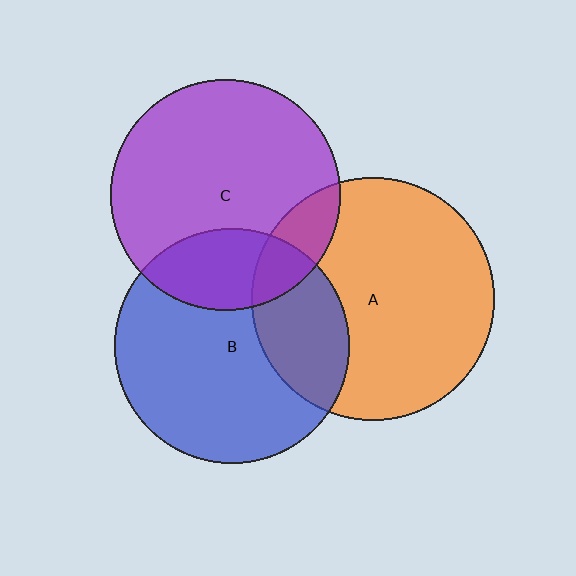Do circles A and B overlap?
Yes.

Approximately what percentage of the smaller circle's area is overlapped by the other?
Approximately 25%.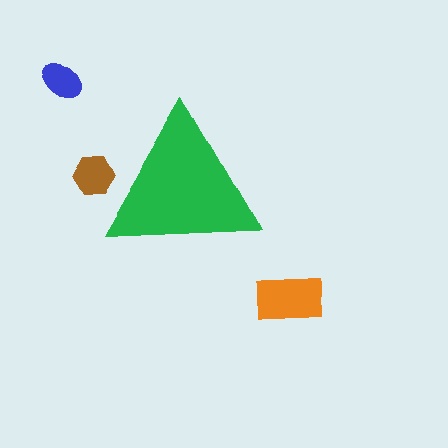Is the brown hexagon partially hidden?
Yes, the brown hexagon is partially hidden behind the green triangle.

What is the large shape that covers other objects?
A green triangle.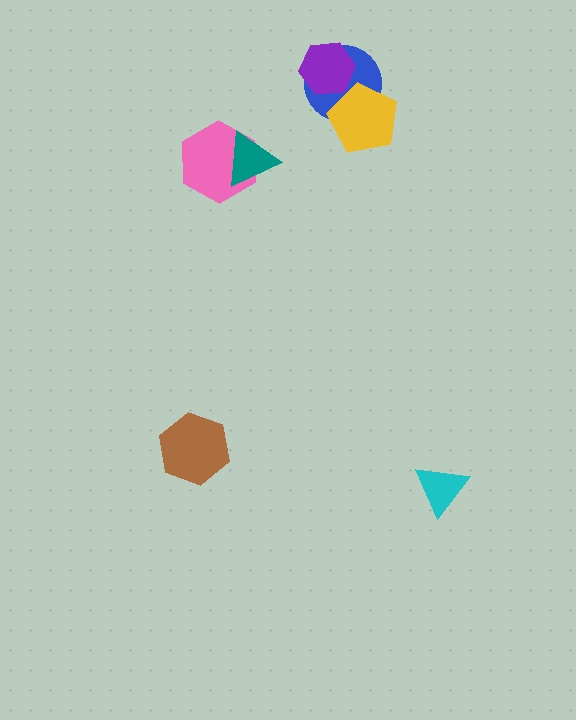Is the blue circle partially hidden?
Yes, it is partially covered by another shape.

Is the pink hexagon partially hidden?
Yes, it is partially covered by another shape.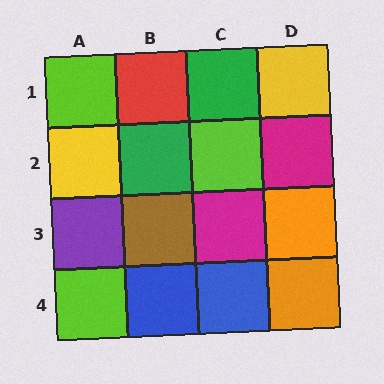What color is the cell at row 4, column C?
Blue.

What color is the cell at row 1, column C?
Green.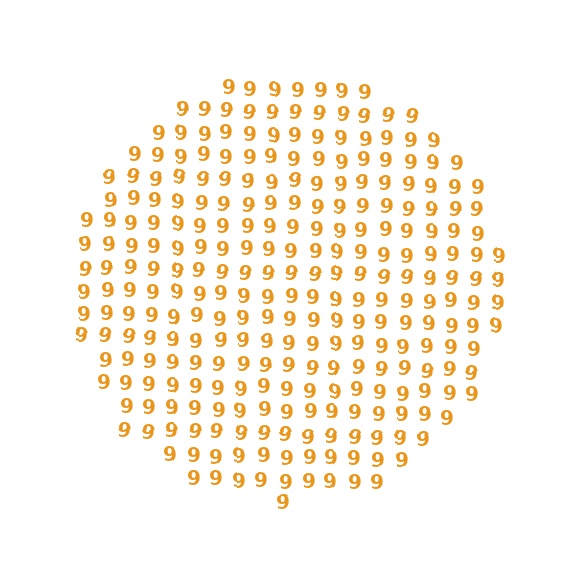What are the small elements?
The small elements are digit 9's.